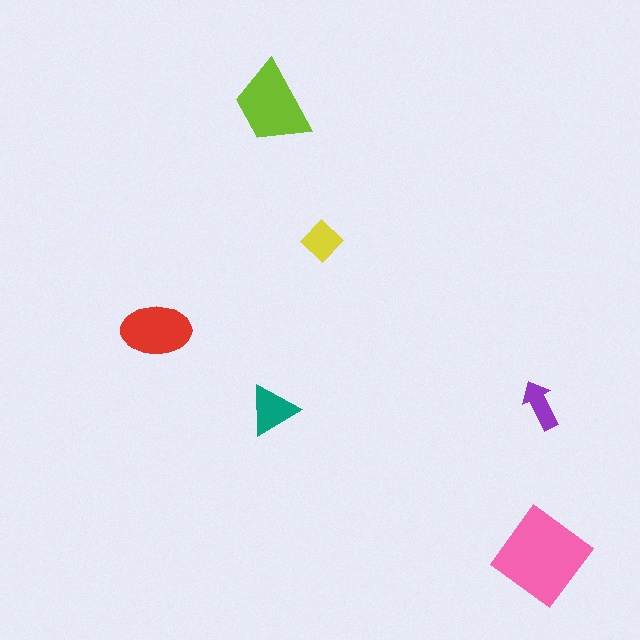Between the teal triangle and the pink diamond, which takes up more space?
The pink diamond.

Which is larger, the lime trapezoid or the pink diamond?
The pink diamond.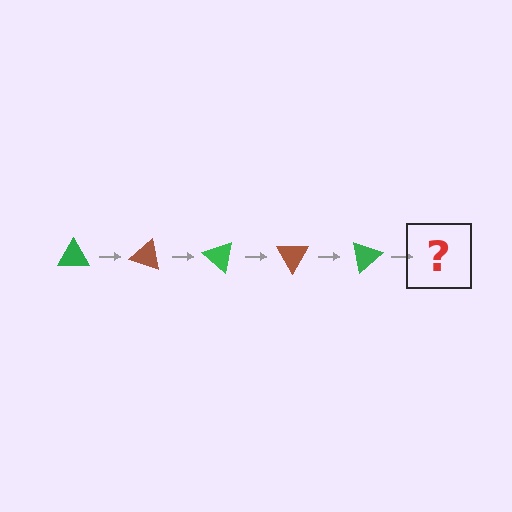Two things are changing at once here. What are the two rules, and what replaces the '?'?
The two rules are that it rotates 20 degrees each step and the color cycles through green and brown. The '?' should be a brown triangle, rotated 100 degrees from the start.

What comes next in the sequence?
The next element should be a brown triangle, rotated 100 degrees from the start.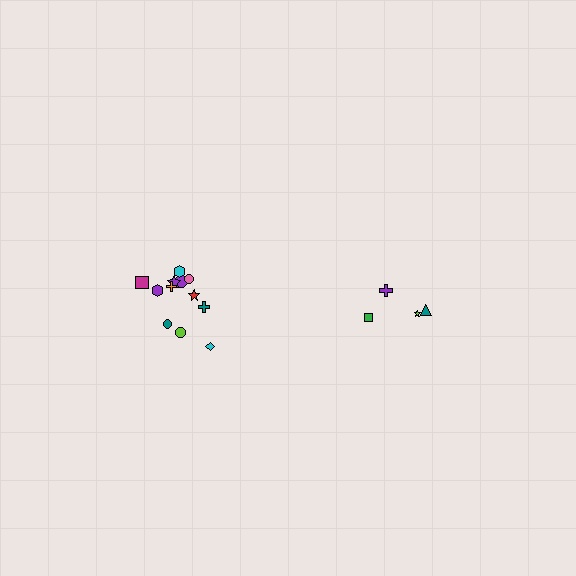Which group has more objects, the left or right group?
The left group.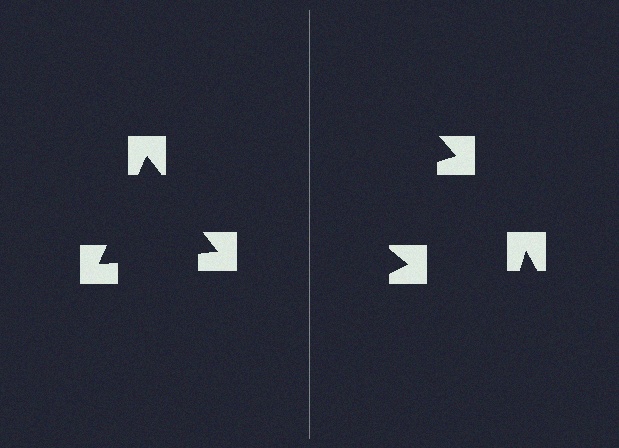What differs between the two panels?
The notched squares are positioned identically on both sides; only the wedge orientations differ. On the left they align to a triangle; on the right they are misaligned.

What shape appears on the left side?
An illusory triangle.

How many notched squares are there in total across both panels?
6 — 3 on each side.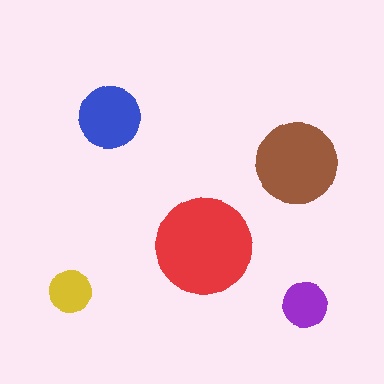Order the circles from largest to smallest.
the red one, the brown one, the blue one, the purple one, the yellow one.